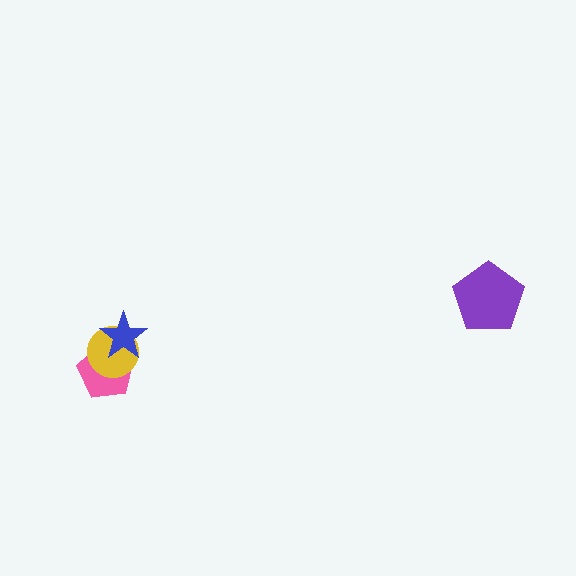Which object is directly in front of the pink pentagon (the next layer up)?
The yellow circle is directly in front of the pink pentagon.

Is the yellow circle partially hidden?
Yes, it is partially covered by another shape.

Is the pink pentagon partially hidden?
Yes, it is partially covered by another shape.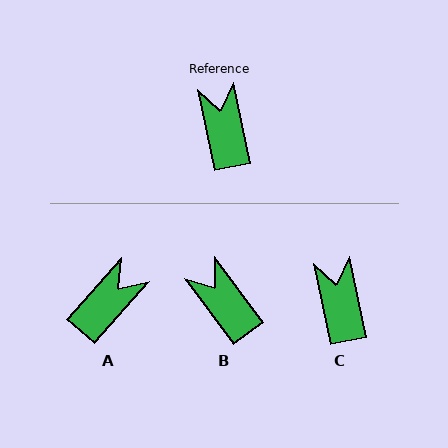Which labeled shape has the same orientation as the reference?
C.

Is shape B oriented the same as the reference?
No, it is off by about 24 degrees.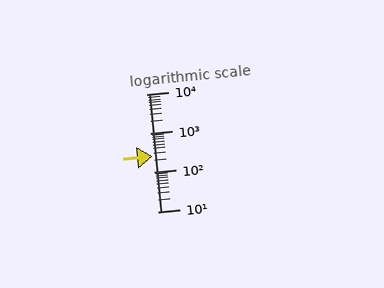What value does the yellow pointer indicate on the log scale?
The pointer indicates approximately 260.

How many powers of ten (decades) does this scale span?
The scale spans 3 decades, from 10 to 10000.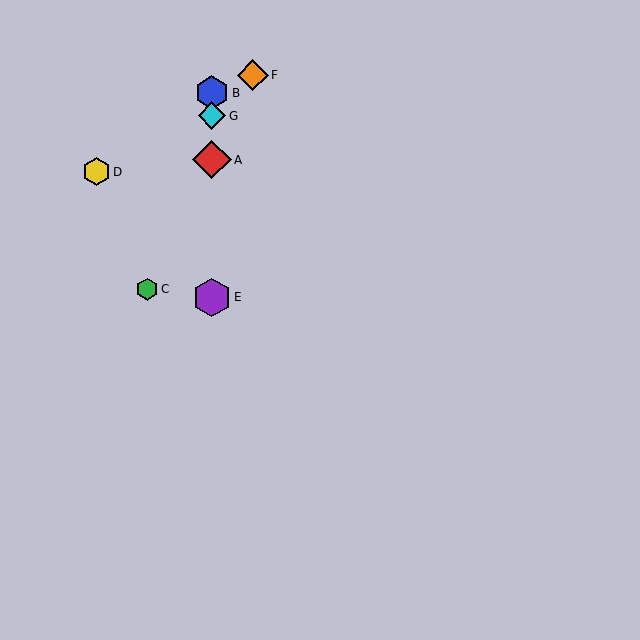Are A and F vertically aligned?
No, A is at x≈212 and F is at x≈253.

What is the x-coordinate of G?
Object G is at x≈212.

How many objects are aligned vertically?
4 objects (A, B, E, G) are aligned vertically.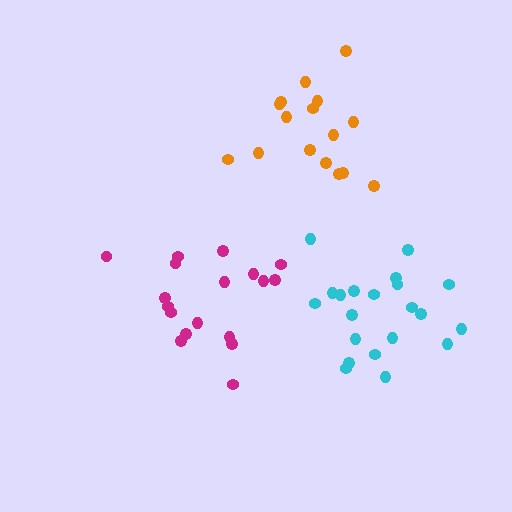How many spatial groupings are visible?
There are 3 spatial groupings.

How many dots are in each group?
Group 1: 16 dots, Group 2: 21 dots, Group 3: 18 dots (55 total).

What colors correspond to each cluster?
The clusters are colored: orange, cyan, magenta.